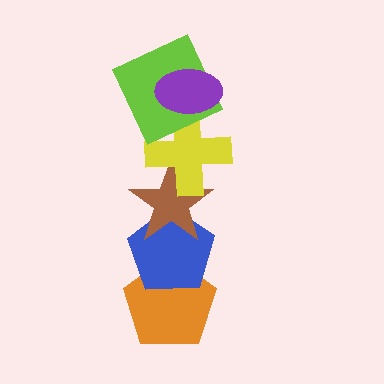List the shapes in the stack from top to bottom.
From top to bottom: the purple ellipse, the lime square, the yellow cross, the brown star, the blue pentagon, the orange pentagon.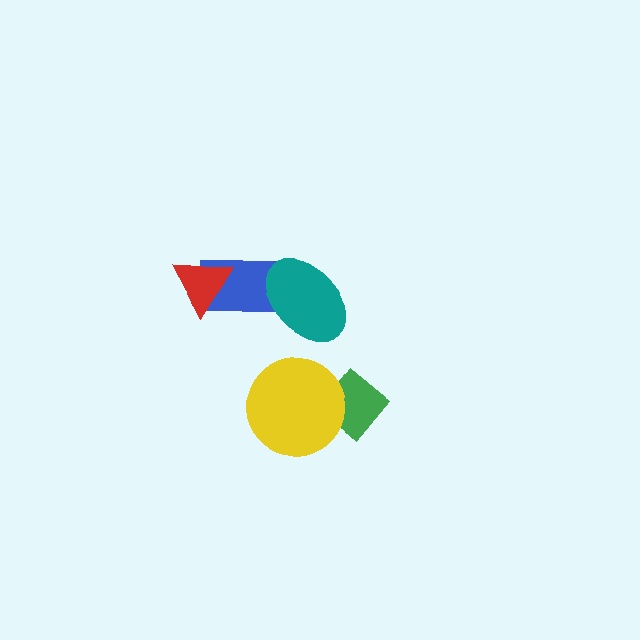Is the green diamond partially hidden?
Yes, it is partially covered by another shape.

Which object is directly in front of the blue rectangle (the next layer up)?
The teal ellipse is directly in front of the blue rectangle.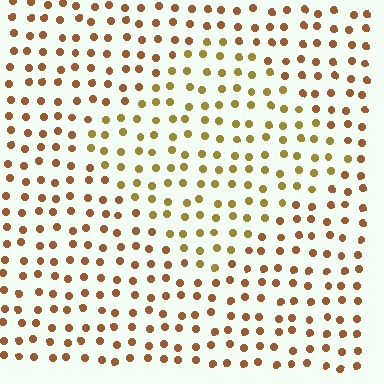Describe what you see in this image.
The image is filled with small brown elements in a uniform arrangement. A diamond-shaped region is visible where the elements are tinted to a slightly different hue, forming a subtle color boundary.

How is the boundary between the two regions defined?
The boundary is defined purely by a slight shift in hue (about 27 degrees). Spacing, size, and orientation are identical on both sides.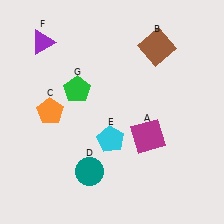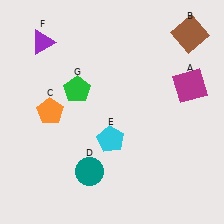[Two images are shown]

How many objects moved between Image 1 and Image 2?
2 objects moved between the two images.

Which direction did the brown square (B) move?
The brown square (B) moved right.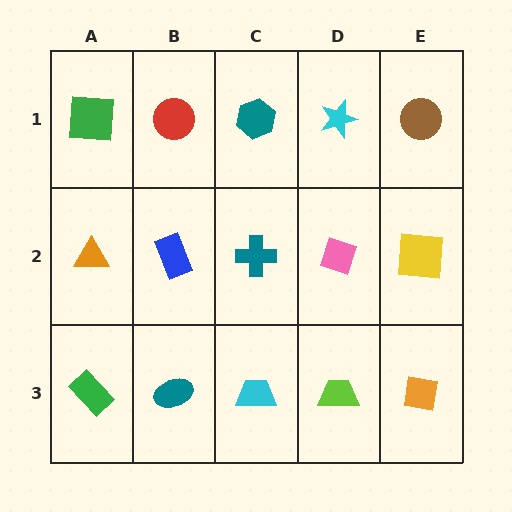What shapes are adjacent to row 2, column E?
A brown circle (row 1, column E), an orange square (row 3, column E), a pink diamond (row 2, column D).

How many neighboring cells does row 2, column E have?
3.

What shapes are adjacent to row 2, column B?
A red circle (row 1, column B), a teal ellipse (row 3, column B), an orange triangle (row 2, column A), a teal cross (row 2, column C).